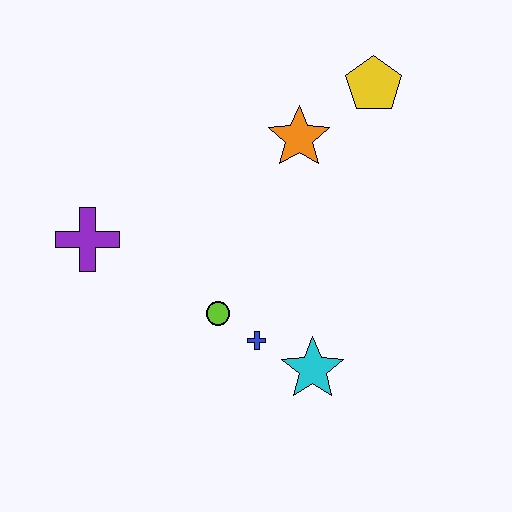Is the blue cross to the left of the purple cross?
No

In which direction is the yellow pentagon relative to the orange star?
The yellow pentagon is to the right of the orange star.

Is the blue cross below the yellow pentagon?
Yes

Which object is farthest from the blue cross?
The yellow pentagon is farthest from the blue cross.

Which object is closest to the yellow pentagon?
The orange star is closest to the yellow pentagon.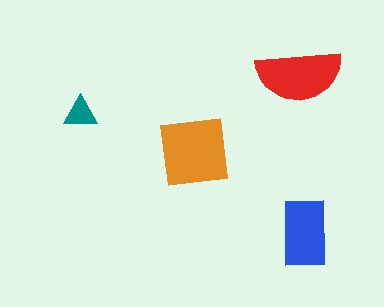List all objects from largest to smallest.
The orange square, the red semicircle, the blue rectangle, the teal triangle.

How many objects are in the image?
There are 4 objects in the image.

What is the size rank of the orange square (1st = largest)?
1st.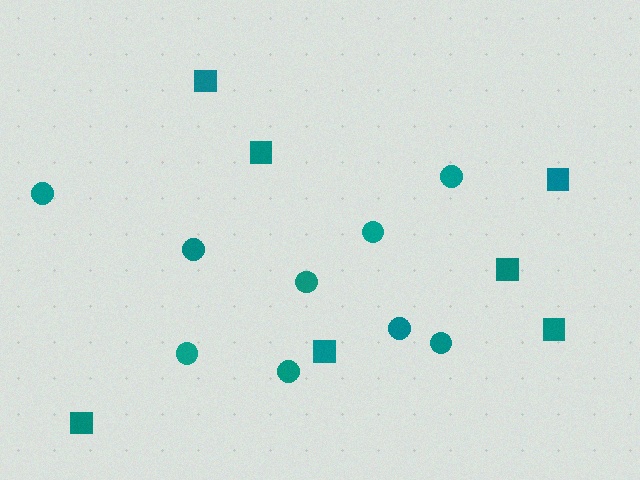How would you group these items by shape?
There are 2 groups: one group of squares (7) and one group of circles (9).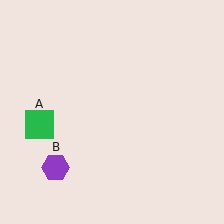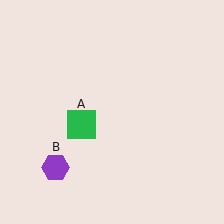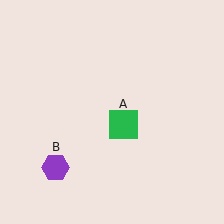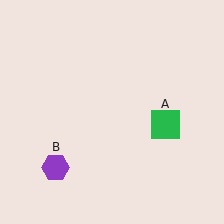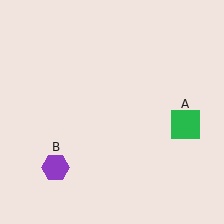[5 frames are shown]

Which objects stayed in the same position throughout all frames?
Purple hexagon (object B) remained stationary.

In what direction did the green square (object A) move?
The green square (object A) moved right.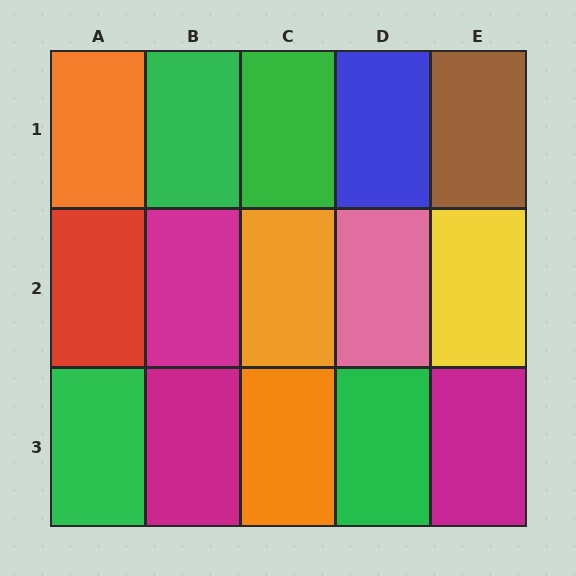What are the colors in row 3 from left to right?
Green, magenta, orange, green, magenta.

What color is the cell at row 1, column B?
Green.